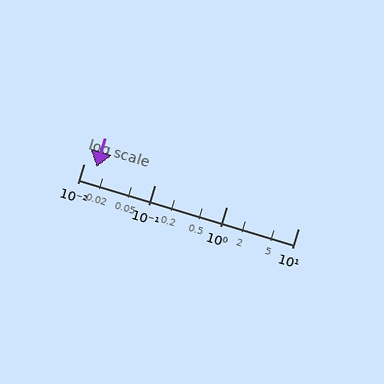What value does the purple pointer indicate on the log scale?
The pointer indicates approximately 0.015.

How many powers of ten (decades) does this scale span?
The scale spans 3 decades, from 0.01 to 10.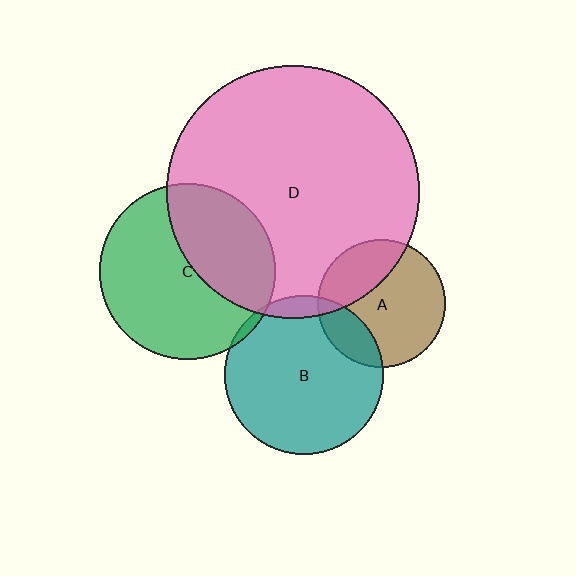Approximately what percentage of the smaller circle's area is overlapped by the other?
Approximately 5%.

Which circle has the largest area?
Circle D (pink).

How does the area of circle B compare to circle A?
Approximately 1.5 times.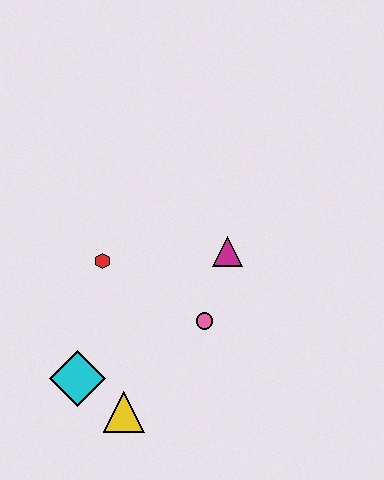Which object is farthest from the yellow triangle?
The magenta triangle is farthest from the yellow triangle.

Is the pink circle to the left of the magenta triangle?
Yes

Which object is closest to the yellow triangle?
The cyan diamond is closest to the yellow triangle.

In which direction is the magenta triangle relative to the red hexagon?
The magenta triangle is to the right of the red hexagon.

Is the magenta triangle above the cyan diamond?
Yes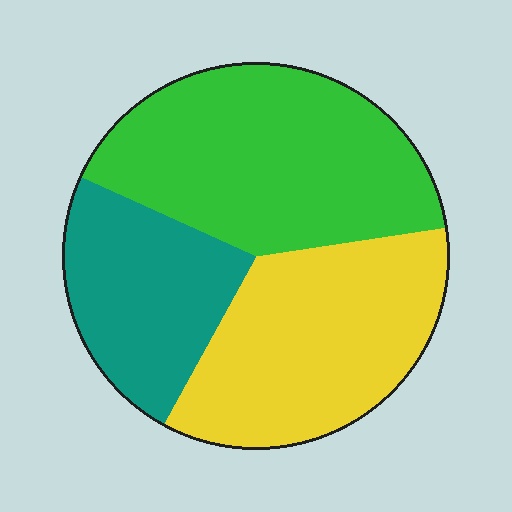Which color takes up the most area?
Green, at roughly 40%.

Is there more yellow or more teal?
Yellow.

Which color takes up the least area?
Teal, at roughly 25%.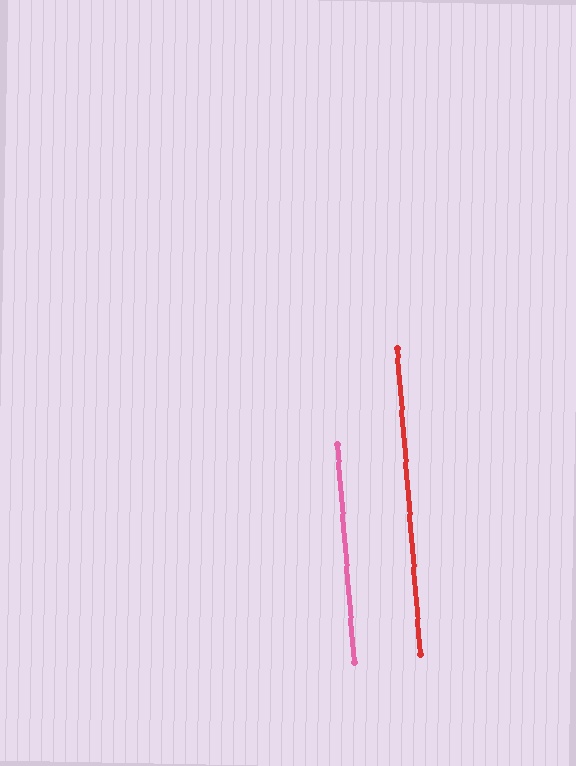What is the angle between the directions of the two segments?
Approximately 0 degrees.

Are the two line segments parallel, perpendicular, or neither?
Parallel — their directions differ by only 0.2°.